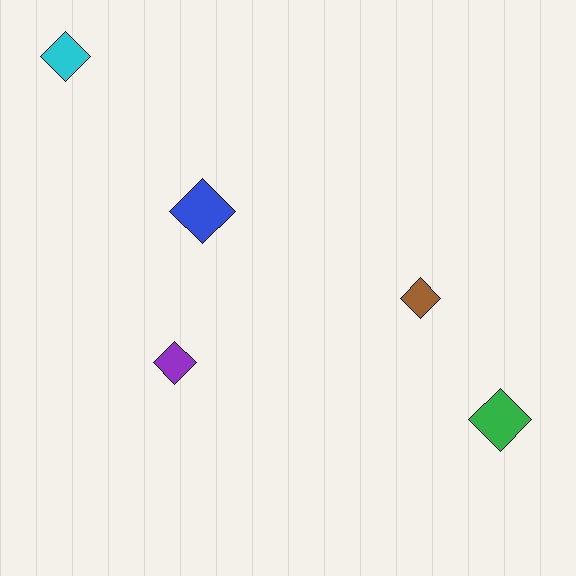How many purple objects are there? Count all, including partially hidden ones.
There is 1 purple object.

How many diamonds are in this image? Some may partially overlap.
There are 5 diamonds.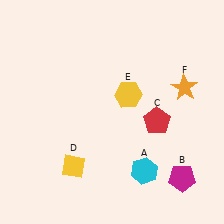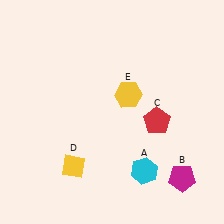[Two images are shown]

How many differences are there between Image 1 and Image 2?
There is 1 difference between the two images.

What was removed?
The orange star (F) was removed in Image 2.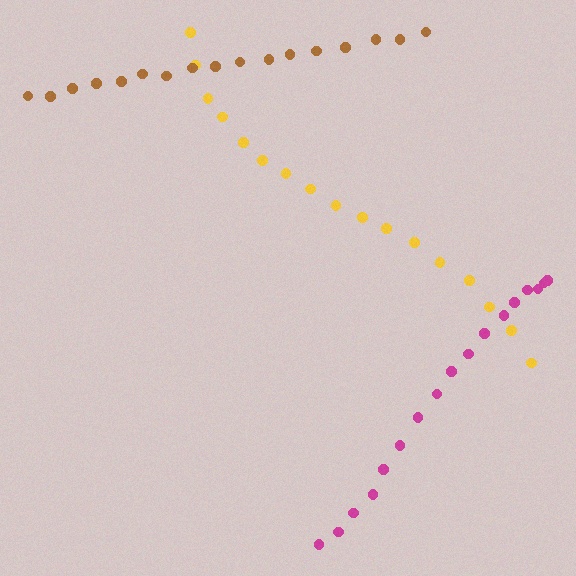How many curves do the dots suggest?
There are 3 distinct paths.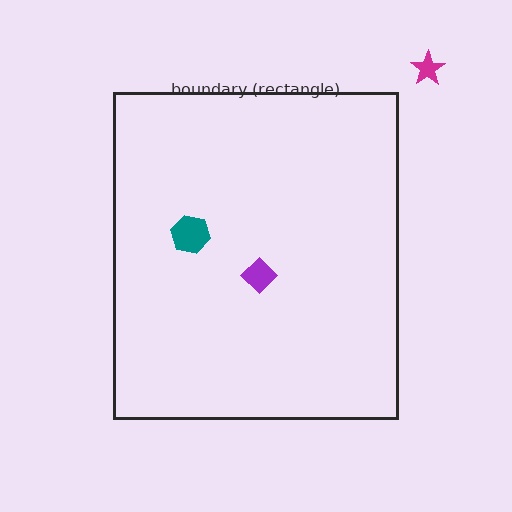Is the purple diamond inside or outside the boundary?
Inside.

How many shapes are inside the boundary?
2 inside, 1 outside.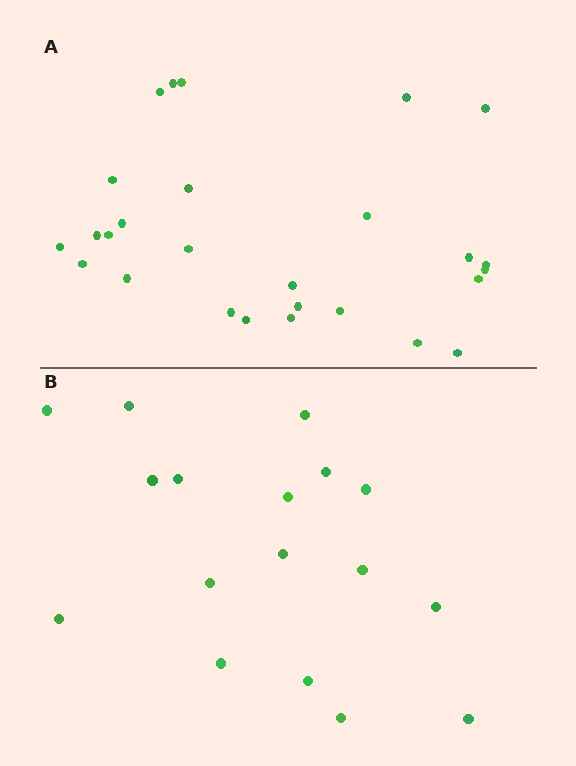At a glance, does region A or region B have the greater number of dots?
Region A (the top region) has more dots.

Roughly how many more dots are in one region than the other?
Region A has roughly 10 or so more dots than region B.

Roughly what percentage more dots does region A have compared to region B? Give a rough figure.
About 60% more.